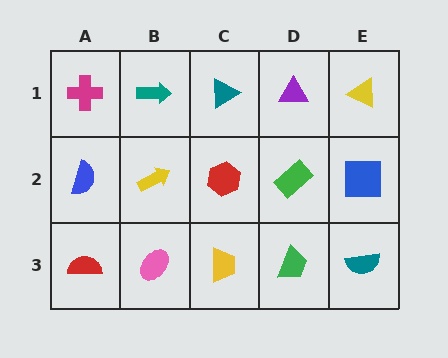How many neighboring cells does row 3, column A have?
2.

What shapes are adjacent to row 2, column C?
A teal triangle (row 1, column C), a yellow trapezoid (row 3, column C), a yellow arrow (row 2, column B), a green rectangle (row 2, column D).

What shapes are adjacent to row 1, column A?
A blue semicircle (row 2, column A), a teal arrow (row 1, column B).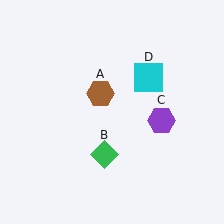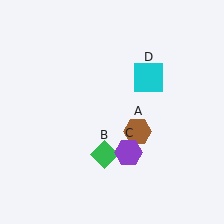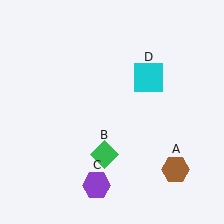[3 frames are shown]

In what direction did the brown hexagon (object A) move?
The brown hexagon (object A) moved down and to the right.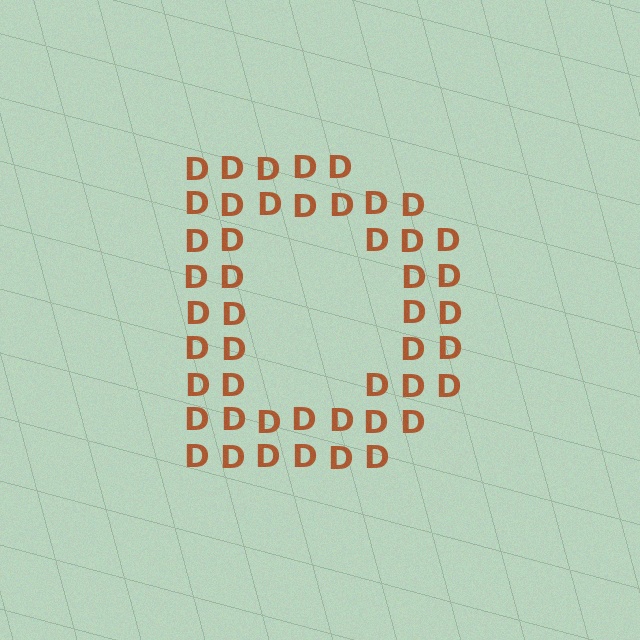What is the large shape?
The large shape is the letter D.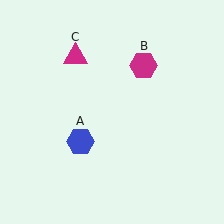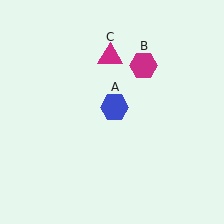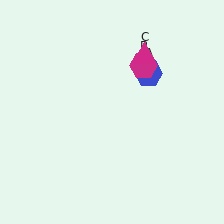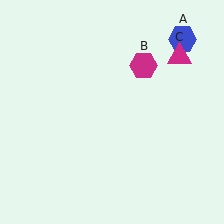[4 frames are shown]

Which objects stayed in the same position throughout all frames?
Magenta hexagon (object B) remained stationary.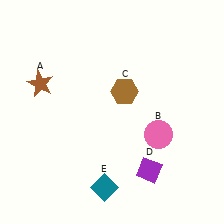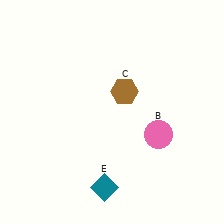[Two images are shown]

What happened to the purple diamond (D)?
The purple diamond (D) was removed in Image 2. It was in the bottom-right area of Image 1.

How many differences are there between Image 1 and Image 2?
There are 2 differences between the two images.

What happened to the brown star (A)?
The brown star (A) was removed in Image 2. It was in the top-left area of Image 1.